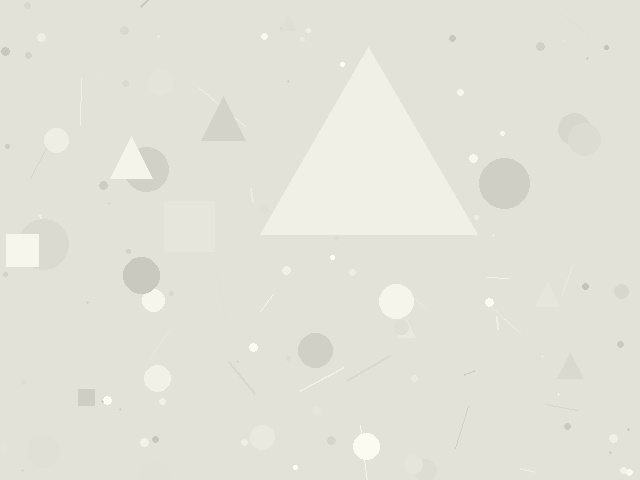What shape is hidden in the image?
A triangle is hidden in the image.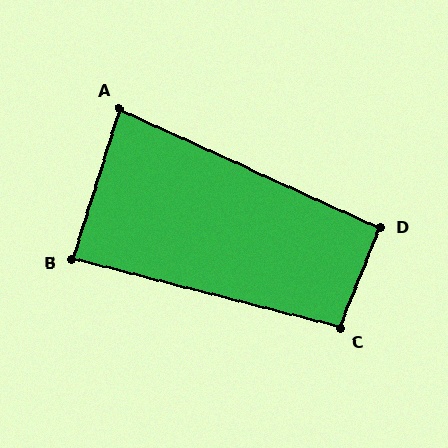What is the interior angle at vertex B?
Approximately 87 degrees (approximately right).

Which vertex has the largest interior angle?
C, at approximately 97 degrees.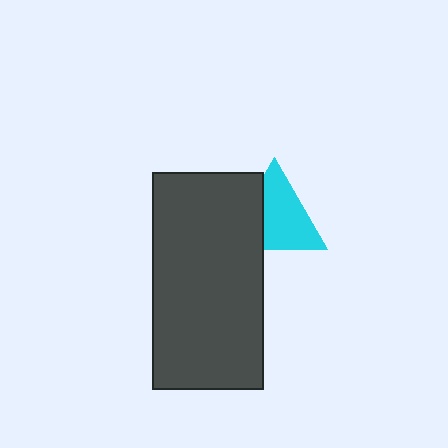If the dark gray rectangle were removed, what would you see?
You would see the complete cyan triangle.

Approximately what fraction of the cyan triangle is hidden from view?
Roughly 32% of the cyan triangle is hidden behind the dark gray rectangle.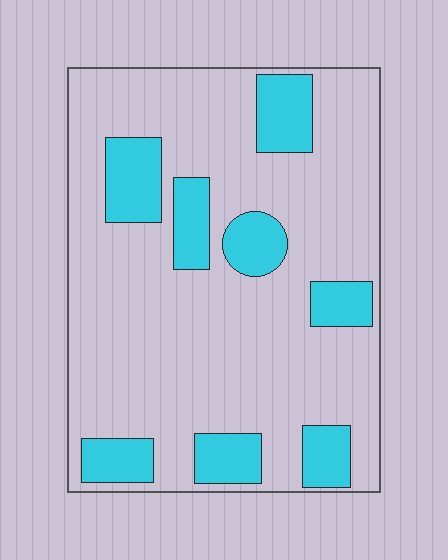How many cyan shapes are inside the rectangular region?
8.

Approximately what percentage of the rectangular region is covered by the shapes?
Approximately 20%.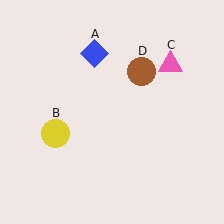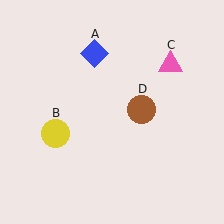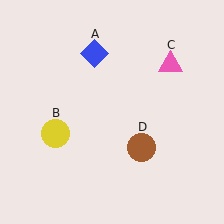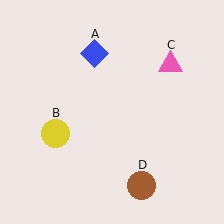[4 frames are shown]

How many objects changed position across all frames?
1 object changed position: brown circle (object D).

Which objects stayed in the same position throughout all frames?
Blue diamond (object A) and yellow circle (object B) and pink triangle (object C) remained stationary.